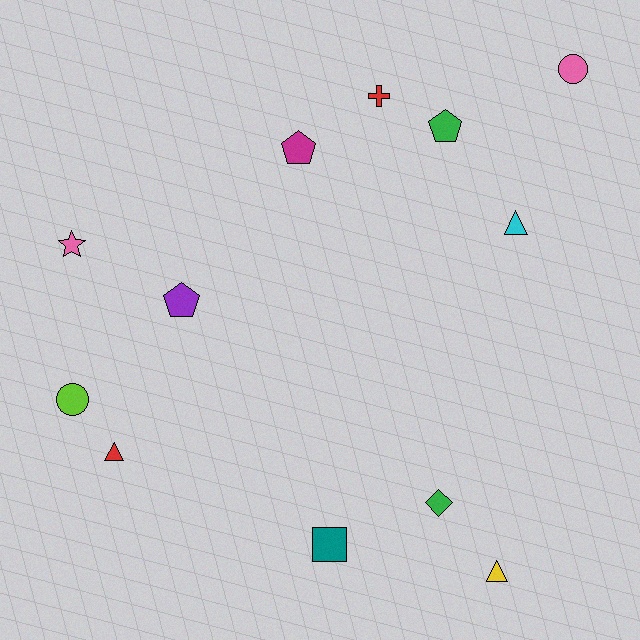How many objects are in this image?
There are 12 objects.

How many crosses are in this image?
There is 1 cross.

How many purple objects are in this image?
There is 1 purple object.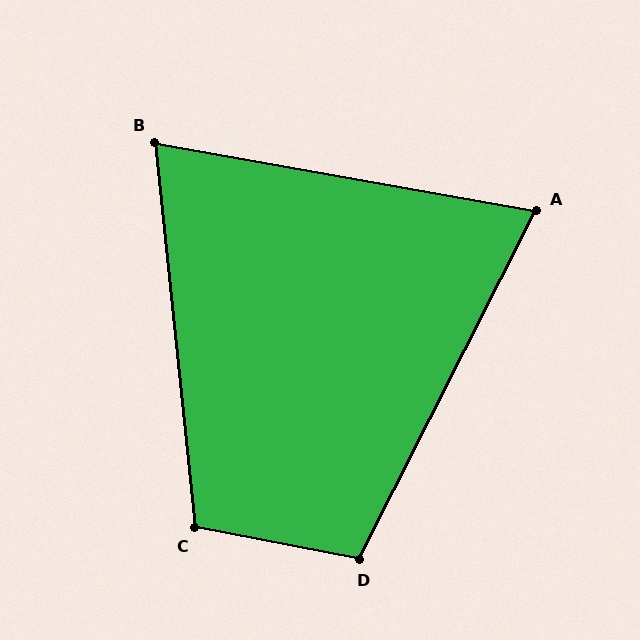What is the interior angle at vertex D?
Approximately 106 degrees (obtuse).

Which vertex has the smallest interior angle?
A, at approximately 73 degrees.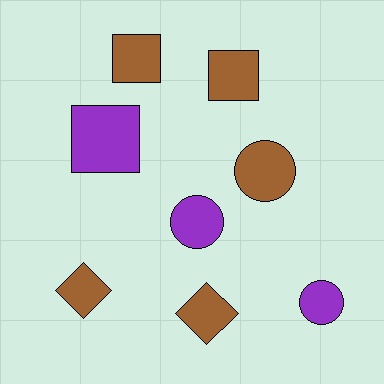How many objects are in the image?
There are 8 objects.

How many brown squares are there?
There are 2 brown squares.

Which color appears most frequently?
Brown, with 5 objects.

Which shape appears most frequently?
Square, with 3 objects.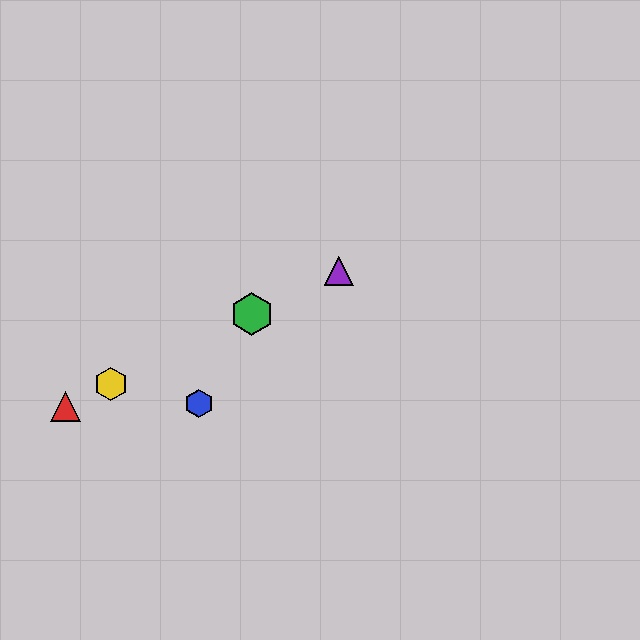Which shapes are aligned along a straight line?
The red triangle, the green hexagon, the yellow hexagon, the purple triangle are aligned along a straight line.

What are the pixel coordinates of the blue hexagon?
The blue hexagon is at (199, 404).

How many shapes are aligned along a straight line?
4 shapes (the red triangle, the green hexagon, the yellow hexagon, the purple triangle) are aligned along a straight line.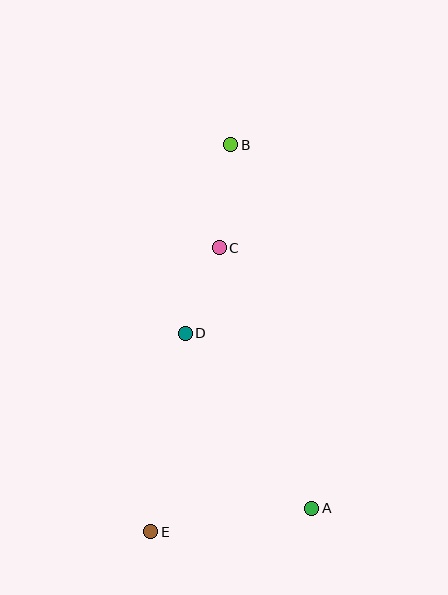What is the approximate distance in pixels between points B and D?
The distance between B and D is approximately 194 pixels.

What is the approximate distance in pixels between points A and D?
The distance between A and D is approximately 216 pixels.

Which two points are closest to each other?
Points C and D are closest to each other.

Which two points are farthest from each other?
Points B and E are farthest from each other.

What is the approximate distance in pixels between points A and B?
The distance between A and B is approximately 372 pixels.